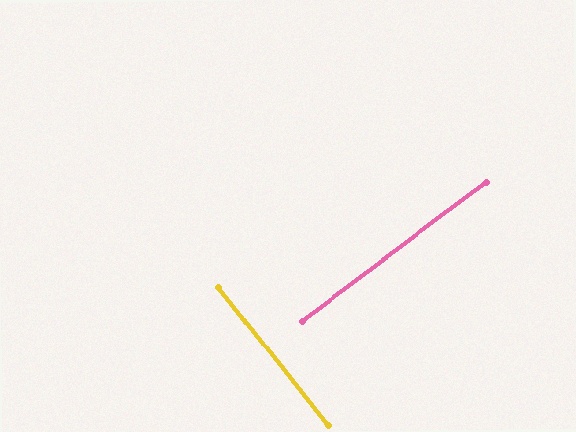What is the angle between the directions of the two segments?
Approximately 88 degrees.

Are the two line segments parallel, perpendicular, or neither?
Perpendicular — they meet at approximately 88°.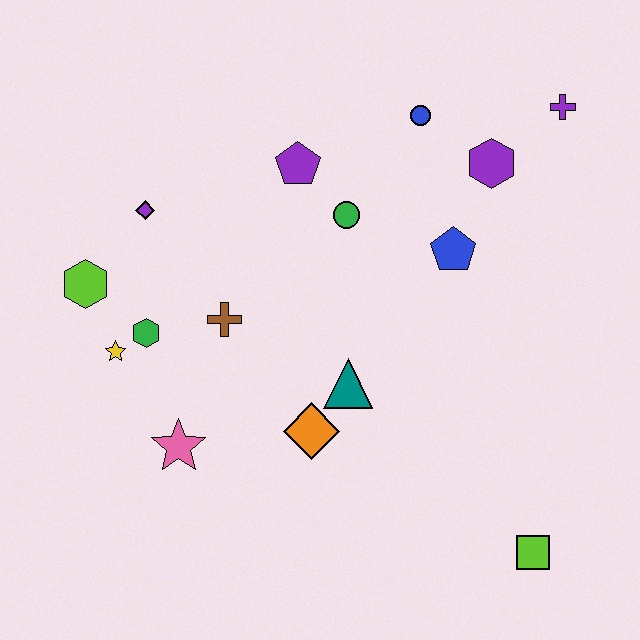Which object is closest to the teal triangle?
The orange diamond is closest to the teal triangle.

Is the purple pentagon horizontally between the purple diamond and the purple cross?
Yes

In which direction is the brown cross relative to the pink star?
The brown cross is above the pink star.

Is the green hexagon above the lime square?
Yes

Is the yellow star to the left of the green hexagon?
Yes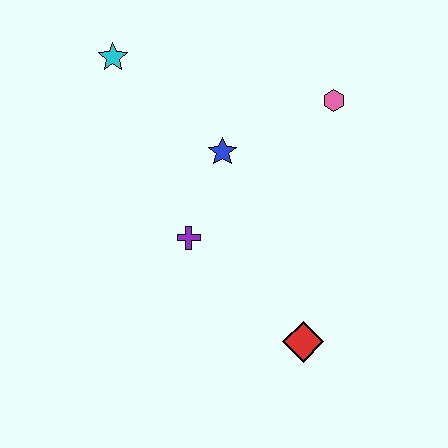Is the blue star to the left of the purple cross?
No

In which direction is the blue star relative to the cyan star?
The blue star is to the right of the cyan star.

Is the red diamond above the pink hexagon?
No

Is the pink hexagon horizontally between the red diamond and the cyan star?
No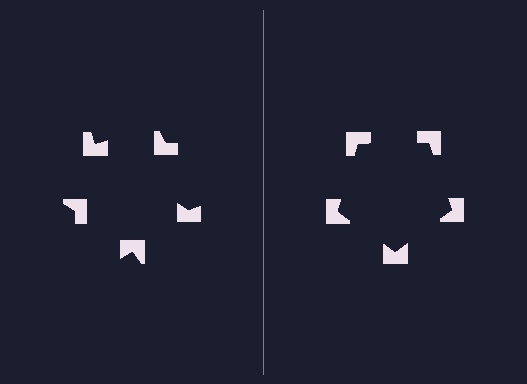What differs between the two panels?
The notched squares are positioned identically on both sides; only the wedge orientations differ. On the right they align to a pentagon; on the left they are misaligned.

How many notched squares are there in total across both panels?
10 — 5 on each side.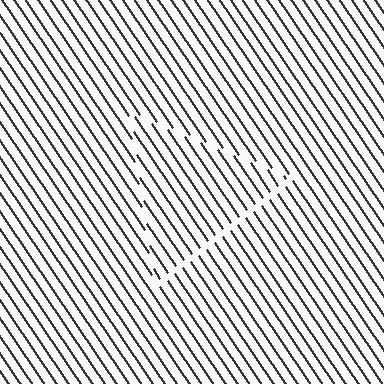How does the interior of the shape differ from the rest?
The interior of the shape contains the same grating, shifted by half a period — the contour is defined by the phase discontinuity where line-ends from the inner and outer gratings abut.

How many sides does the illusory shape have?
3 sides — the line-ends trace a triangle.